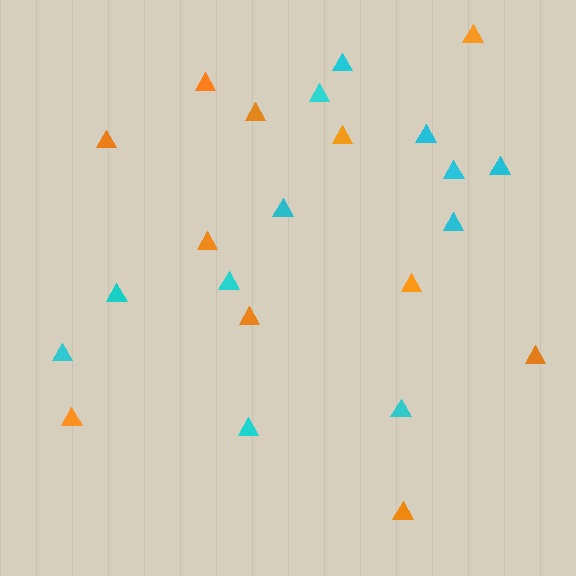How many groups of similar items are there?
There are 2 groups: one group of orange triangles (11) and one group of cyan triangles (12).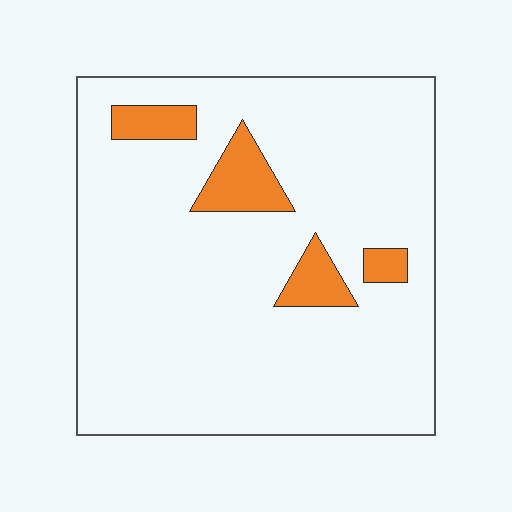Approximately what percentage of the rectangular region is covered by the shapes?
Approximately 10%.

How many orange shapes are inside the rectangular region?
4.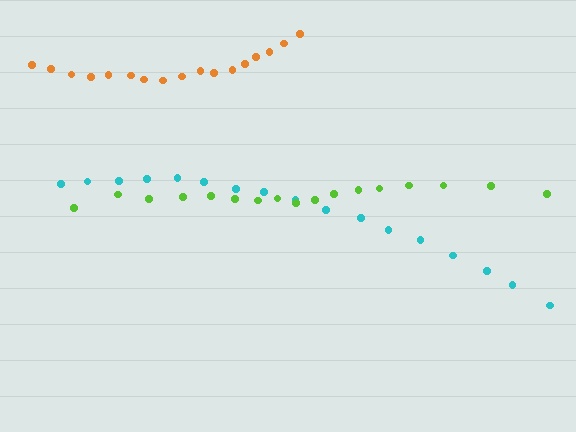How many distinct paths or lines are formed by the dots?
There are 3 distinct paths.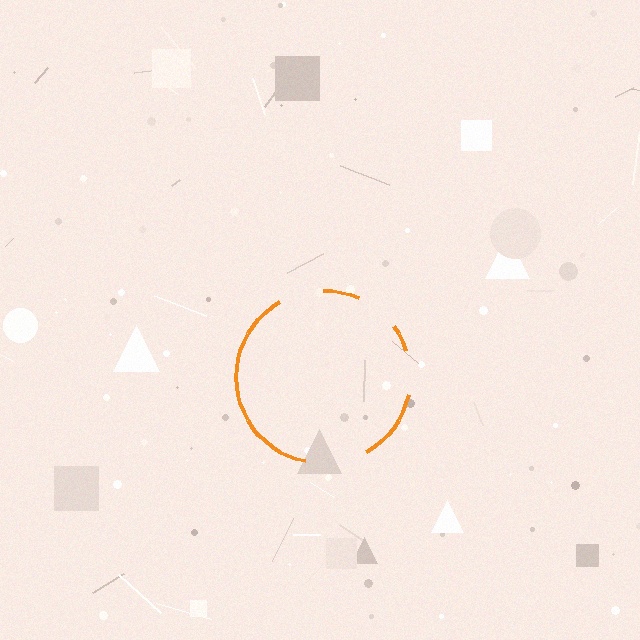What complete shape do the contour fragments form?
The contour fragments form a circle.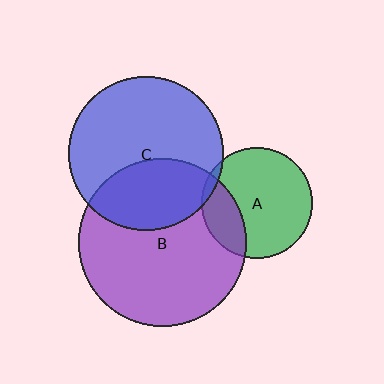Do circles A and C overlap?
Yes.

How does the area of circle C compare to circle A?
Approximately 1.9 times.